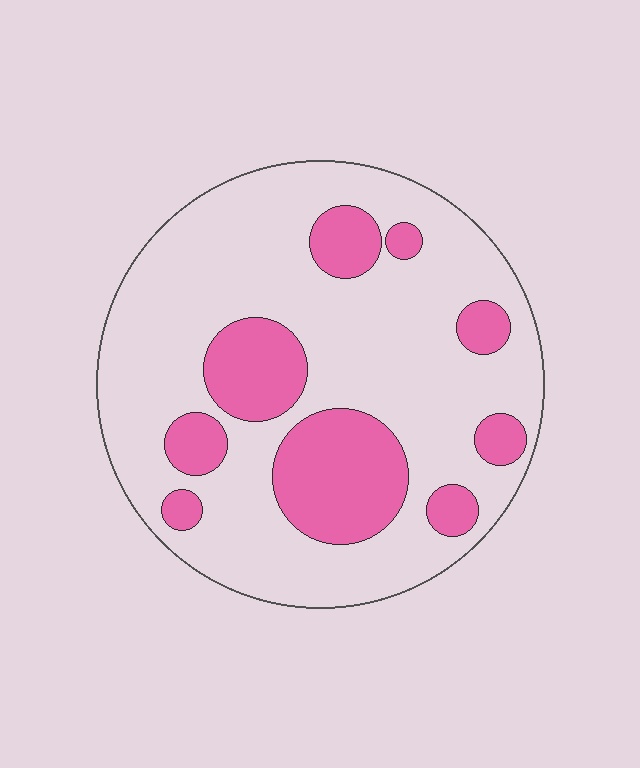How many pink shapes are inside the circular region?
9.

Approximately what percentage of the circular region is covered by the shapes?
Approximately 25%.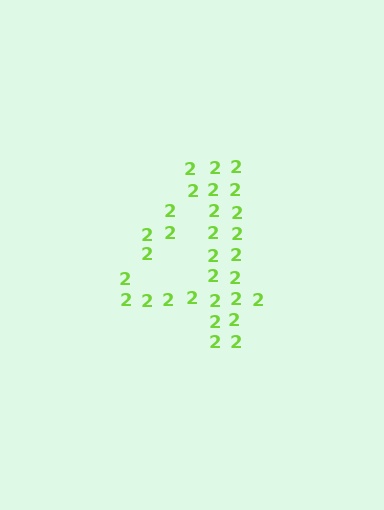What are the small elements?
The small elements are digit 2's.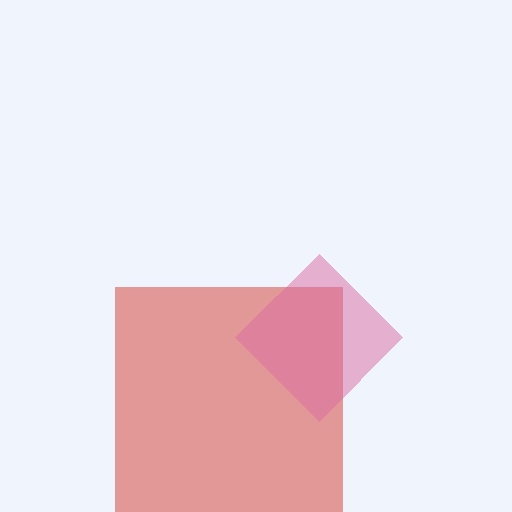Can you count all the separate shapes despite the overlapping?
Yes, there are 2 separate shapes.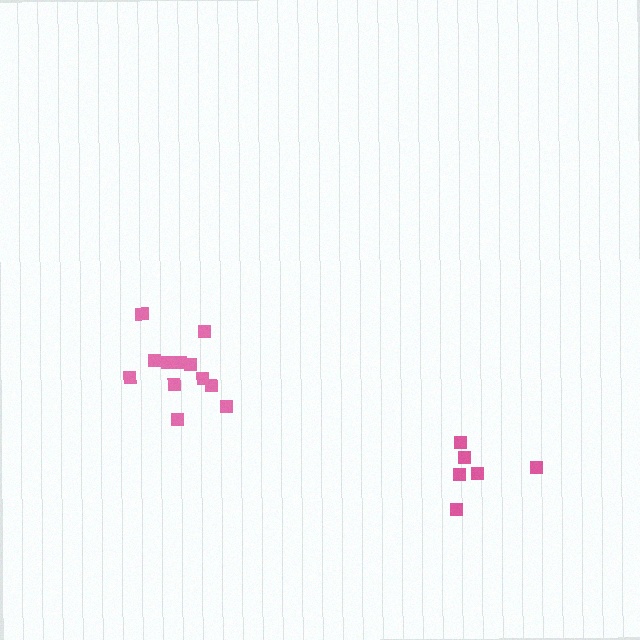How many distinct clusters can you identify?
There are 2 distinct clusters.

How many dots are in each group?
Group 1: 6 dots, Group 2: 12 dots (18 total).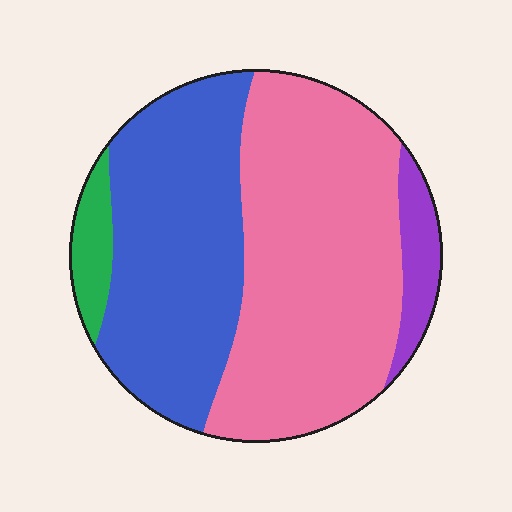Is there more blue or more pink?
Pink.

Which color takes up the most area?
Pink, at roughly 50%.